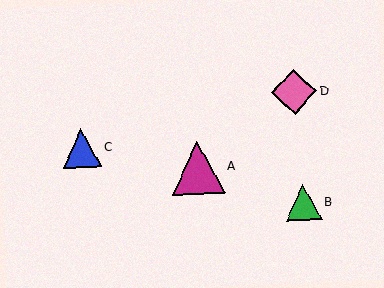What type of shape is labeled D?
Shape D is a pink diamond.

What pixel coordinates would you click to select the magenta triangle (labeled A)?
Click at (198, 168) to select the magenta triangle A.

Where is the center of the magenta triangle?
The center of the magenta triangle is at (198, 168).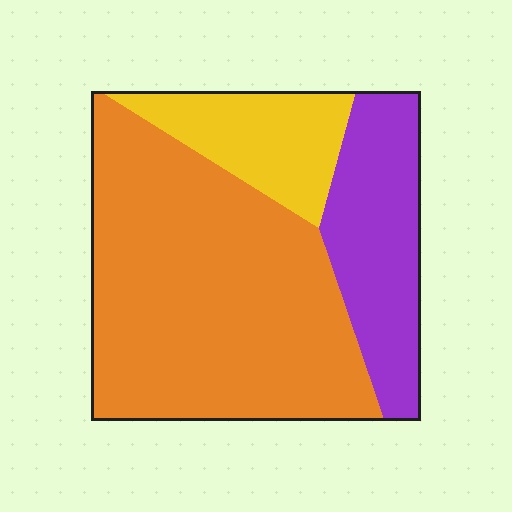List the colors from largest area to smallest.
From largest to smallest: orange, purple, yellow.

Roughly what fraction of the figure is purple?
Purple covers about 25% of the figure.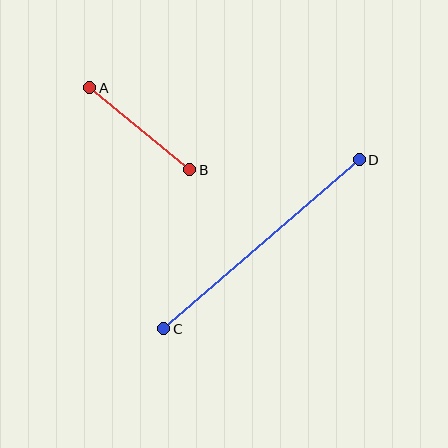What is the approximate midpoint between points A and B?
The midpoint is at approximately (140, 129) pixels.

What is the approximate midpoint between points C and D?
The midpoint is at approximately (262, 244) pixels.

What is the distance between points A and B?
The distance is approximately 129 pixels.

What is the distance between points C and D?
The distance is approximately 259 pixels.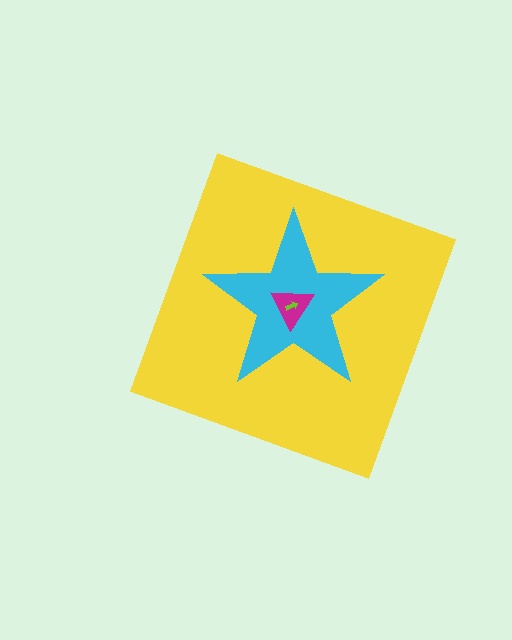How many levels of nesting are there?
4.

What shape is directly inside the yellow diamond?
The cyan star.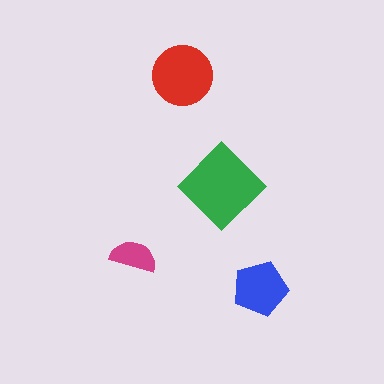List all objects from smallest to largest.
The magenta semicircle, the blue pentagon, the red circle, the green diamond.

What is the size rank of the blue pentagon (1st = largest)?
3rd.